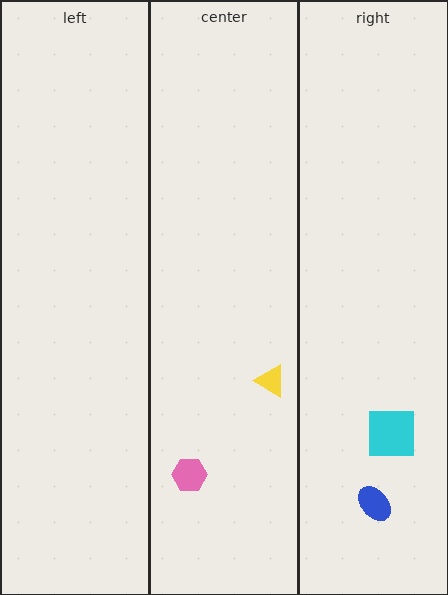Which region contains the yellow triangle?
The center region.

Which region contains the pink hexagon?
The center region.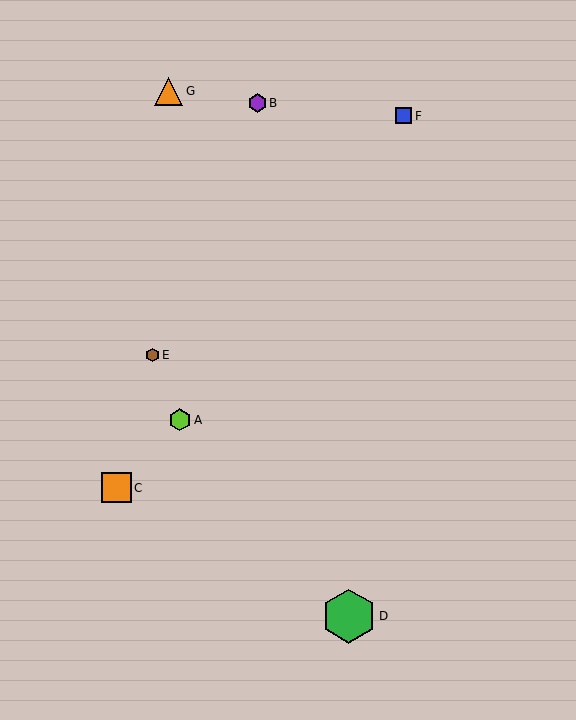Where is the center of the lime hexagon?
The center of the lime hexagon is at (180, 420).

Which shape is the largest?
The green hexagon (labeled D) is the largest.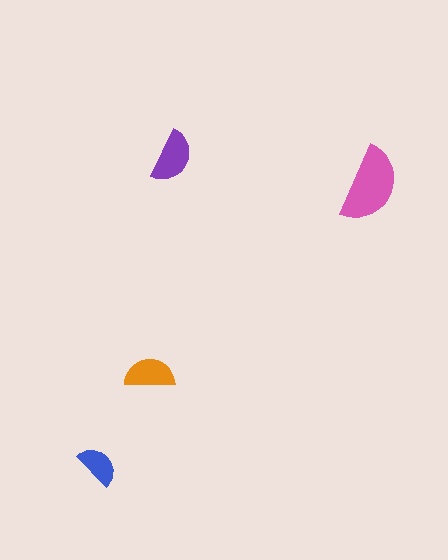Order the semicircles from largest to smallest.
the pink one, the purple one, the orange one, the blue one.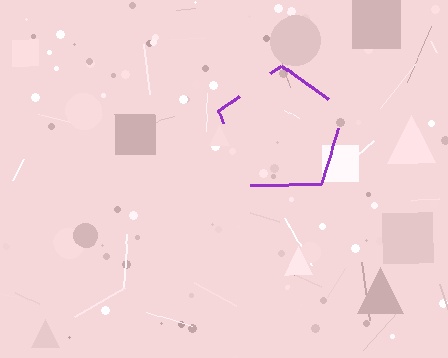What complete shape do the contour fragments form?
The contour fragments form a pentagon.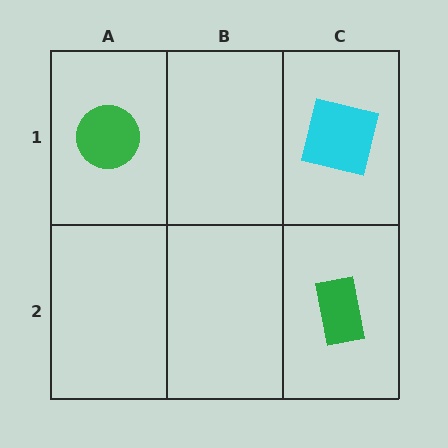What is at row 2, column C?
A green rectangle.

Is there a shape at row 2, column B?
No, that cell is empty.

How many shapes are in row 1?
2 shapes.